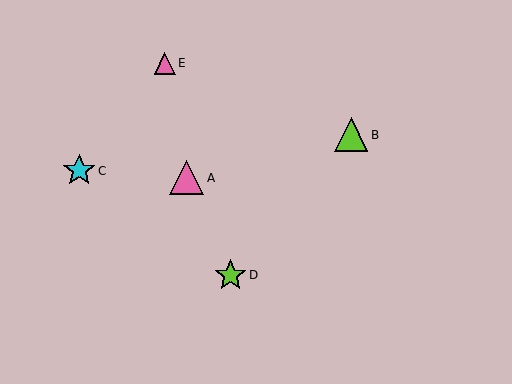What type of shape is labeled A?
Shape A is a pink triangle.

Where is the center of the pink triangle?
The center of the pink triangle is at (187, 178).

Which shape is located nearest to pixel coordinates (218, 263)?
The lime star (labeled D) at (231, 275) is nearest to that location.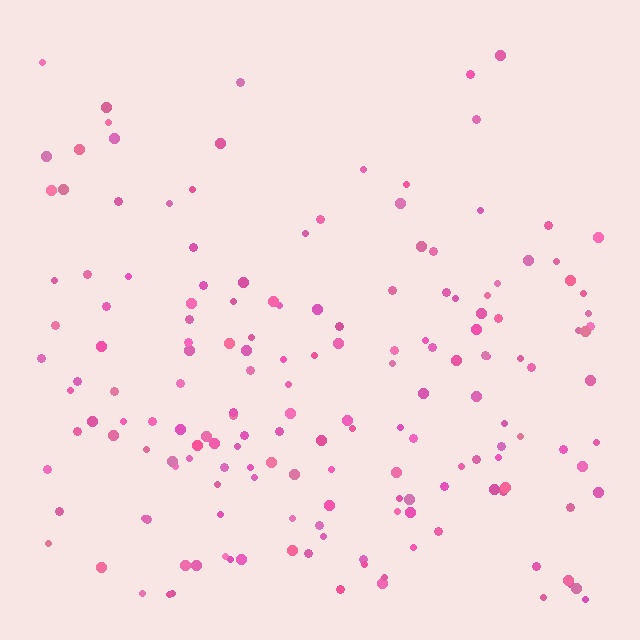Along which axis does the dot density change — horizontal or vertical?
Vertical.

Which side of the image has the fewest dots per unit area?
The top.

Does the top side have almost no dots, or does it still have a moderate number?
Still a moderate number, just noticeably fewer than the bottom.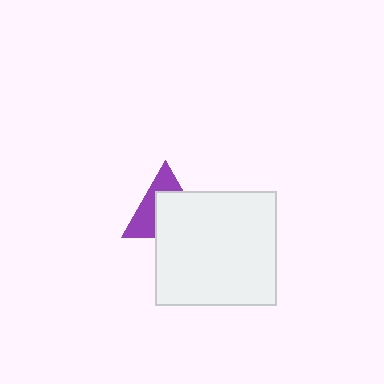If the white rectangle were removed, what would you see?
You would see the complete purple triangle.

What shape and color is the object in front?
The object in front is a white rectangle.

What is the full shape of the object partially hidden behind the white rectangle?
The partially hidden object is a purple triangle.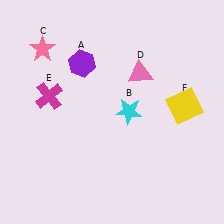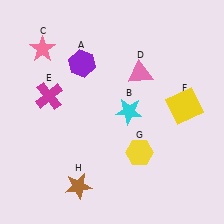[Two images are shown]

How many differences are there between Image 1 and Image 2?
There are 2 differences between the two images.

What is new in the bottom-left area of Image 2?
A brown star (H) was added in the bottom-left area of Image 2.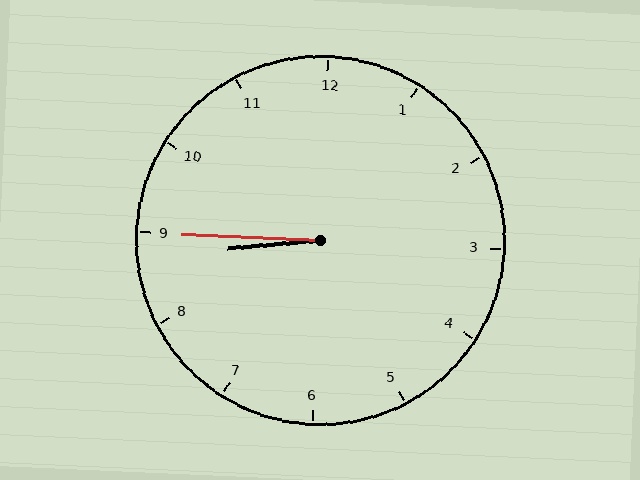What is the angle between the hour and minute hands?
Approximately 8 degrees.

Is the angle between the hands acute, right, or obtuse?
It is acute.